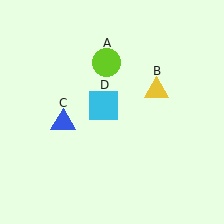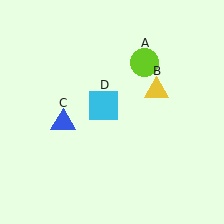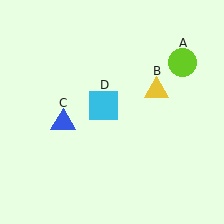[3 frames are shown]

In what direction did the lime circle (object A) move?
The lime circle (object A) moved right.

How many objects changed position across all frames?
1 object changed position: lime circle (object A).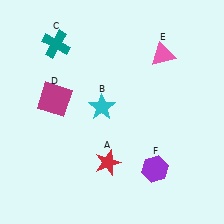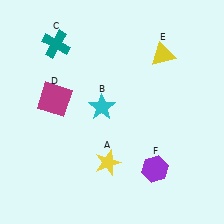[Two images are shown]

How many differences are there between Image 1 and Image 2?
There are 2 differences between the two images.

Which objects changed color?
A changed from red to yellow. E changed from pink to yellow.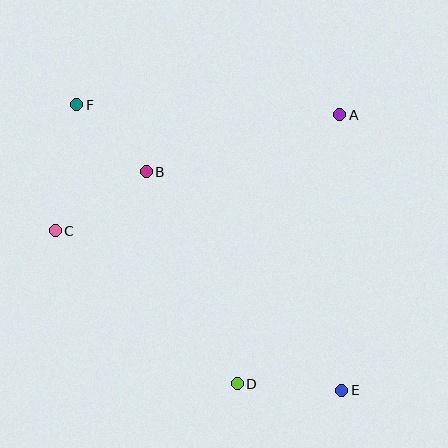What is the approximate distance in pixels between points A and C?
The distance between A and C is approximately 307 pixels.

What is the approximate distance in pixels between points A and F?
The distance between A and F is approximately 263 pixels.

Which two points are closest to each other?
Points B and F are closest to each other.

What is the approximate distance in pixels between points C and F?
The distance between C and F is approximately 128 pixels.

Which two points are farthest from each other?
Points E and F are farthest from each other.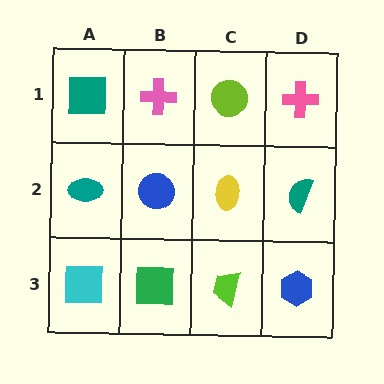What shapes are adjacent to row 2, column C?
A lime circle (row 1, column C), a lime trapezoid (row 3, column C), a blue circle (row 2, column B), a teal semicircle (row 2, column D).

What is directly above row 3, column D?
A teal semicircle.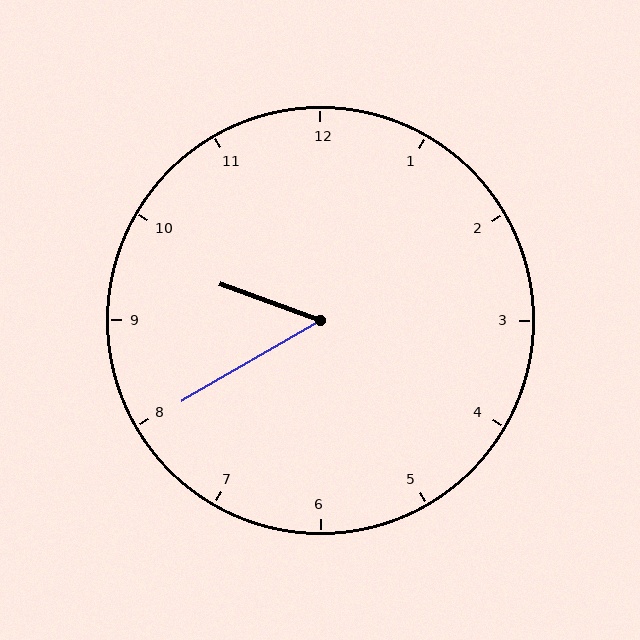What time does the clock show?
9:40.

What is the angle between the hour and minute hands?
Approximately 50 degrees.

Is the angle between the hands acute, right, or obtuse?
It is acute.